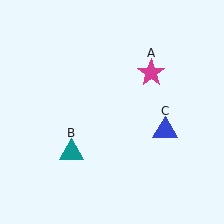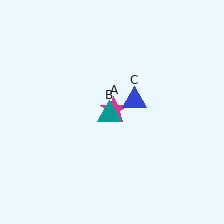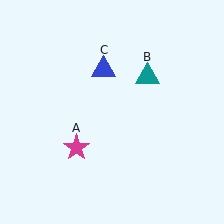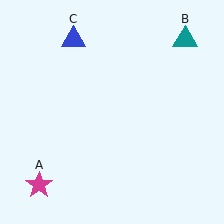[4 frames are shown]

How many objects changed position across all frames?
3 objects changed position: magenta star (object A), teal triangle (object B), blue triangle (object C).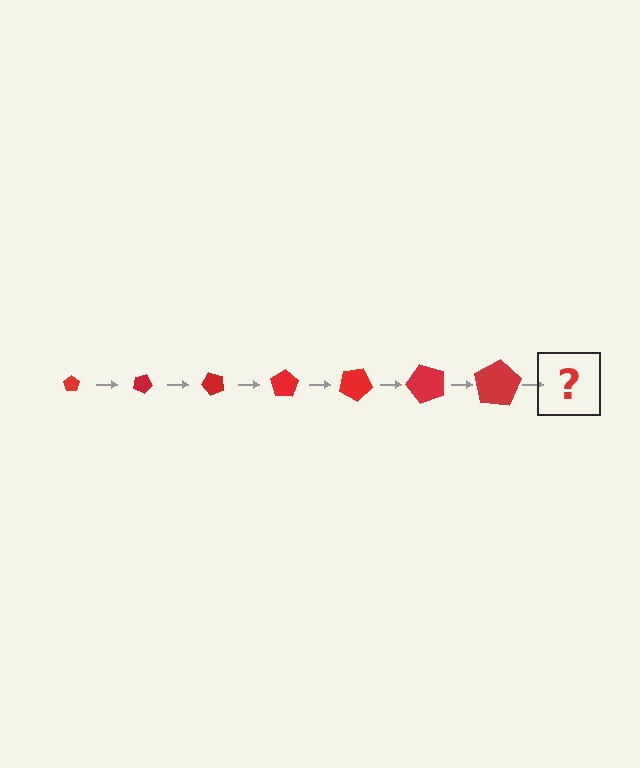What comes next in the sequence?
The next element should be a pentagon, larger than the previous one and rotated 175 degrees from the start.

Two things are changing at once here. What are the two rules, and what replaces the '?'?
The two rules are that the pentagon grows larger each step and it rotates 25 degrees each step. The '?' should be a pentagon, larger than the previous one and rotated 175 degrees from the start.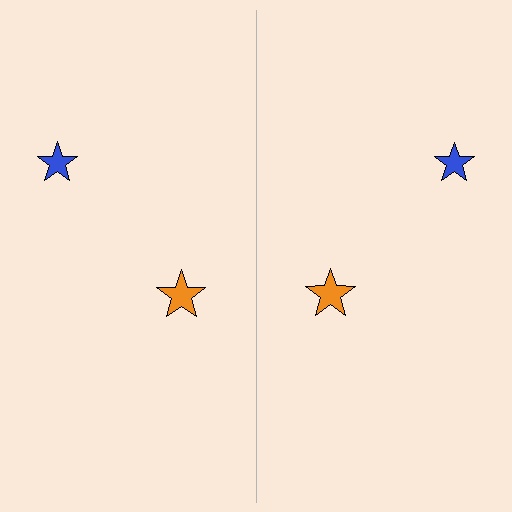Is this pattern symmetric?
Yes, this pattern has bilateral (reflection) symmetry.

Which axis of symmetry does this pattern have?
The pattern has a vertical axis of symmetry running through the center of the image.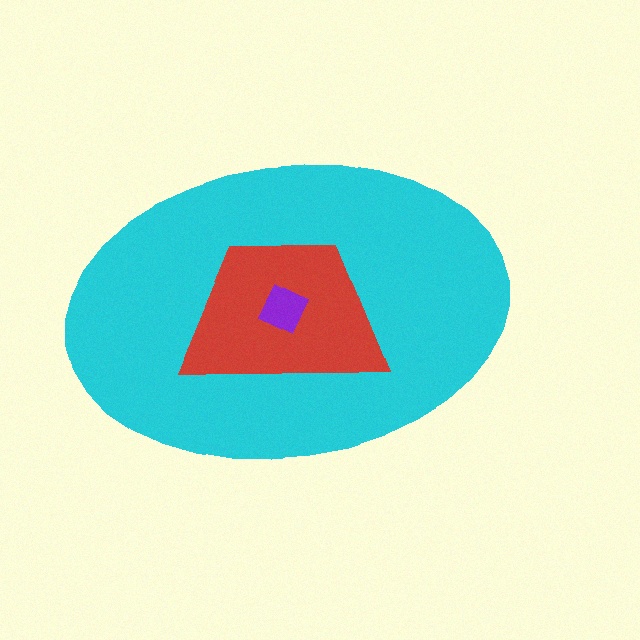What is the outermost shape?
The cyan ellipse.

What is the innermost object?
The purple diamond.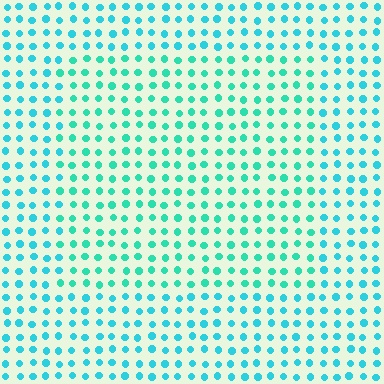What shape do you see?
I see a rectangle.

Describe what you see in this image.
The image is filled with small cyan elements in a uniform arrangement. A rectangle-shaped region is visible where the elements are tinted to a slightly different hue, forming a subtle color boundary.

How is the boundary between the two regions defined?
The boundary is defined purely by a slight shift in hue (about 22 degrees). Spacing, size, and orientation are identical on both sides.